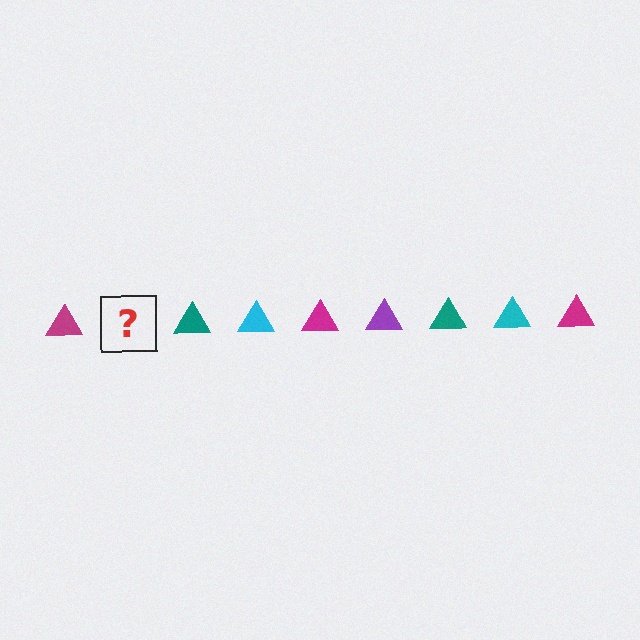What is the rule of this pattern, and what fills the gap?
The rule is that the pattern cycles through magenta, purple, teal, cyan triangles. The gap should be filled with a purple triangle.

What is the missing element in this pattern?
The missing element is a purple triangle.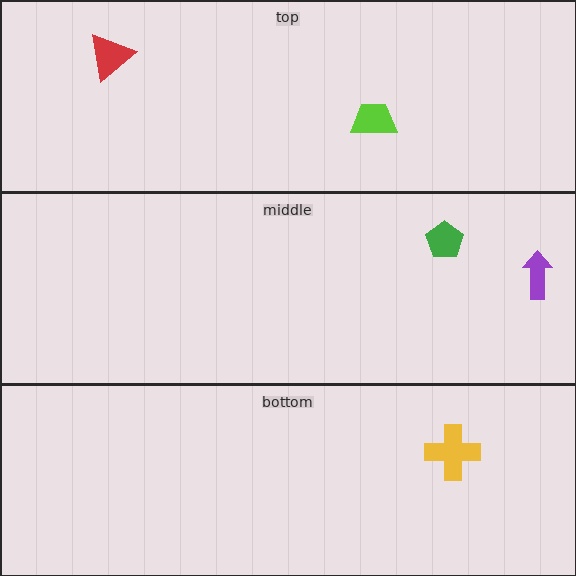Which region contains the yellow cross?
The bottom region.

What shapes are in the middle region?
The purple arrow, the green pentagon.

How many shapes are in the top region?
2.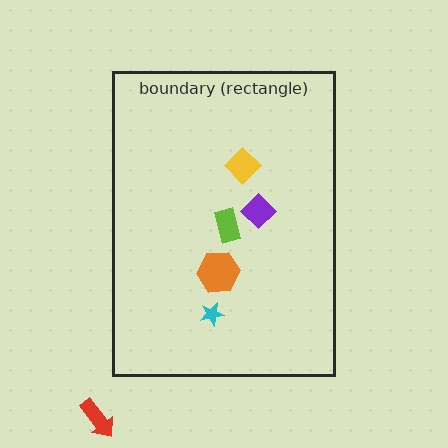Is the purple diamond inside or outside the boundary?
Inside.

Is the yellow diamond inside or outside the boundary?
Inside.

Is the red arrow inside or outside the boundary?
Outside.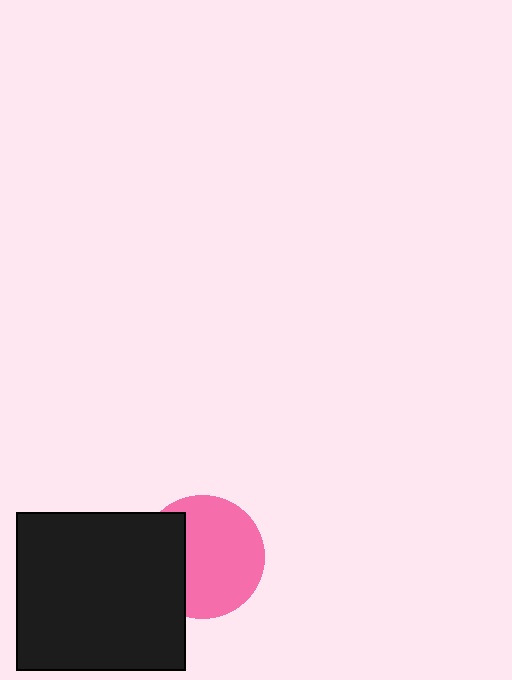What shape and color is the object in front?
The object in front is a black rectangle.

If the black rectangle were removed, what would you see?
You would see the complete pink circle.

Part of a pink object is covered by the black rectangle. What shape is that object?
It is a circle.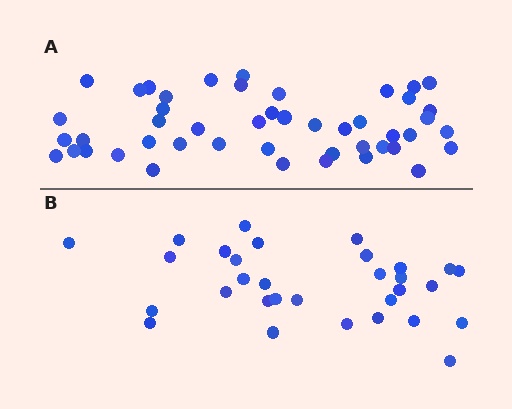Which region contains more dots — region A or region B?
Region A (the top region) has more dots.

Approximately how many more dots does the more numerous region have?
Region A has approximately 15 more dots than region B.